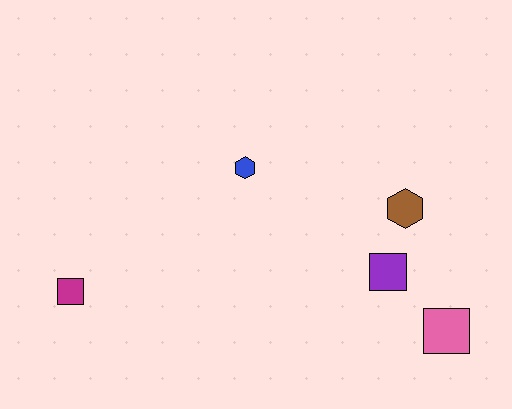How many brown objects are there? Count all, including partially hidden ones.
There is 1 brown object.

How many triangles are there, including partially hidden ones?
There are no triangles.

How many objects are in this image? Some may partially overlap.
There are 5 objects.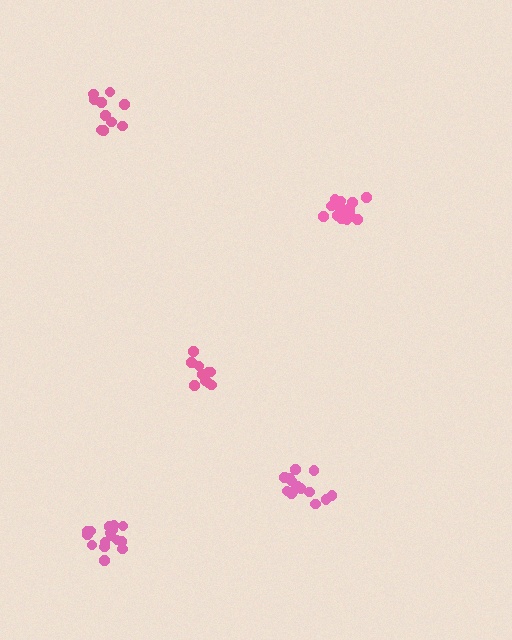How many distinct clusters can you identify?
There are 5 distinct clusters.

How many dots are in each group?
Group 1: 16 dots, Group 2: 10 dots, Group 3: 15 dots, Group 4: 16 dots, Group 5: 11 dots (68 total).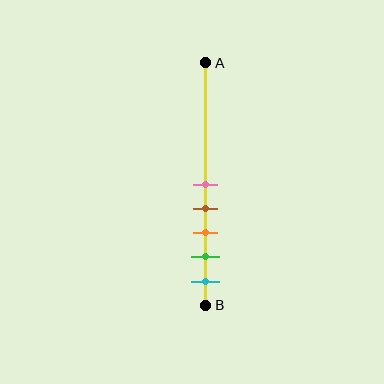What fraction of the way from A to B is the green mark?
The green mark is approximately 80% (0.8) of the way from A to B.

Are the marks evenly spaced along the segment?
Yes, the marks are approximately evenly spaced.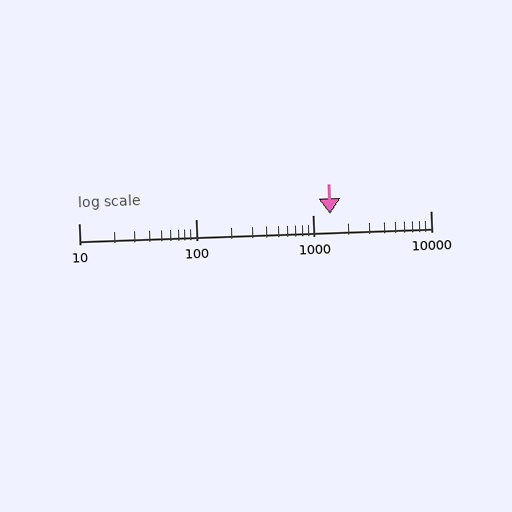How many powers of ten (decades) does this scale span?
The scale spans 3 decades, from 10 to 10000.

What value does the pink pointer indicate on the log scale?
The pointer indicates approximately 1400.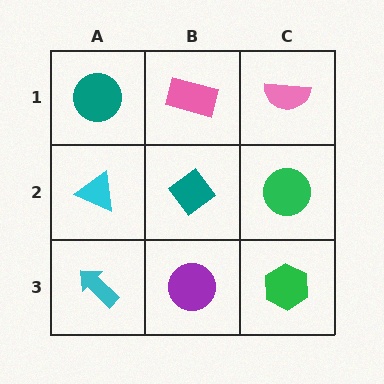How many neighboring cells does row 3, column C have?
2.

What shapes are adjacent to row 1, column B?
A teal diamond (row 2, column B), a teal circle (row 1, column A), a pink semicircle (row 1, column C).